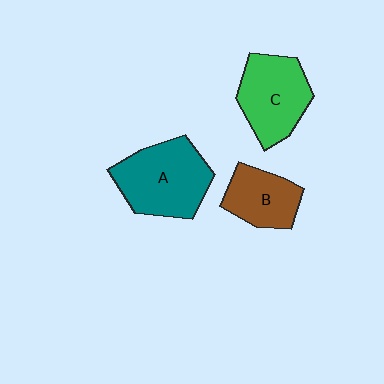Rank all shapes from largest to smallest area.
From largest to smallest: A (teal), C (green), B (brown).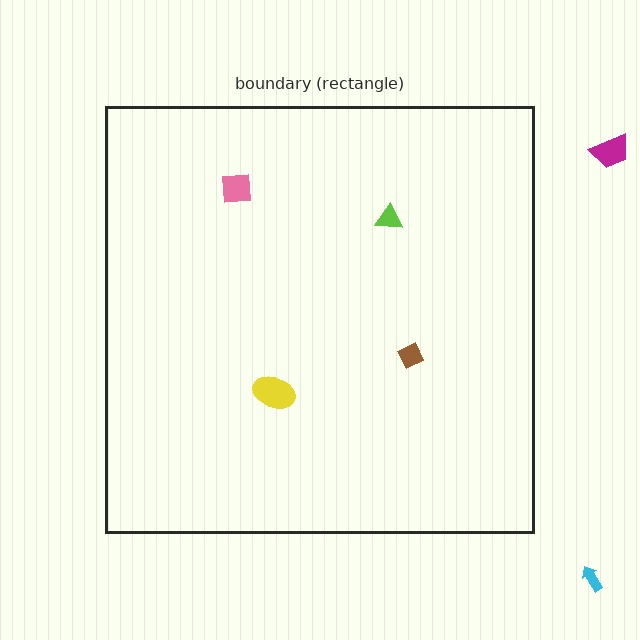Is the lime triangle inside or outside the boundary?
Inside.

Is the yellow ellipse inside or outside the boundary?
Inside.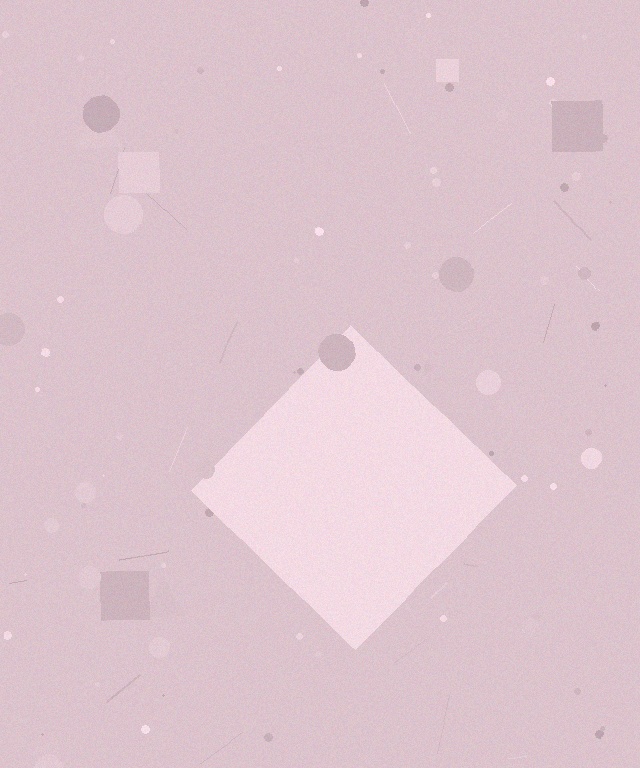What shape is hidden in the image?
A diamond is hidden in the image.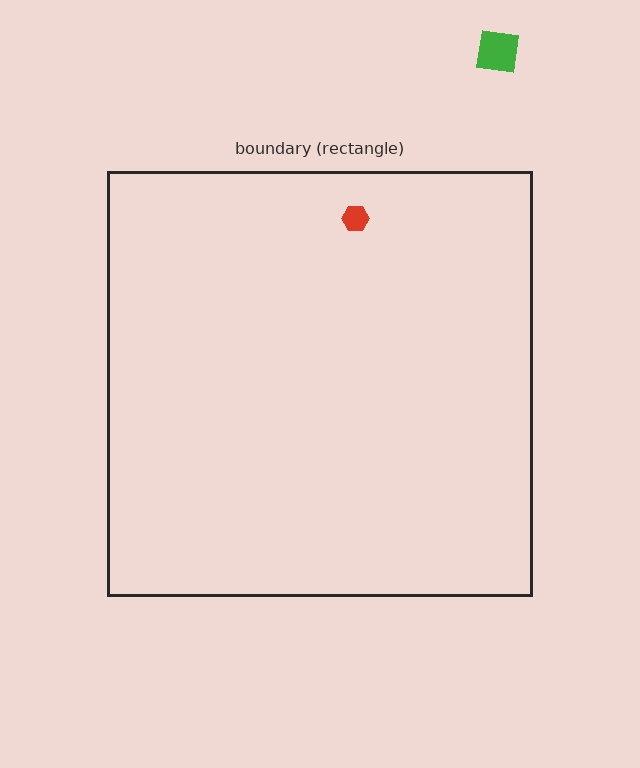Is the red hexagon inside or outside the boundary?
Inside.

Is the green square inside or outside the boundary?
Outside.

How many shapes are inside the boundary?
1 inside, 1 outside.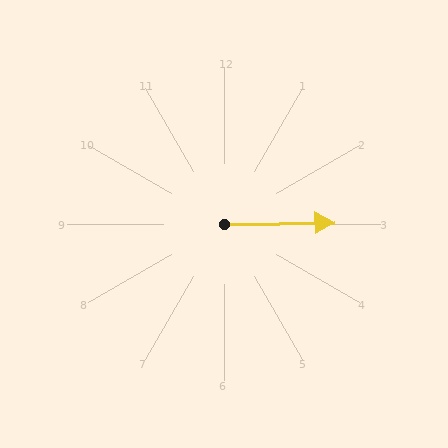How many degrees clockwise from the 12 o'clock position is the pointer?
Approximately 89 degrees.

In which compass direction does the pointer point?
East.